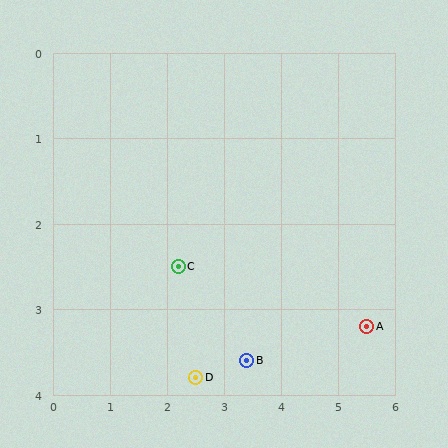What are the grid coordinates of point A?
Point A is at approximately (5.5, 3.2).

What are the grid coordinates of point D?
Point D is at approximately (2.5, 3.8).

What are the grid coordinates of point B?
Point B is at approximately (3.4, 3.6).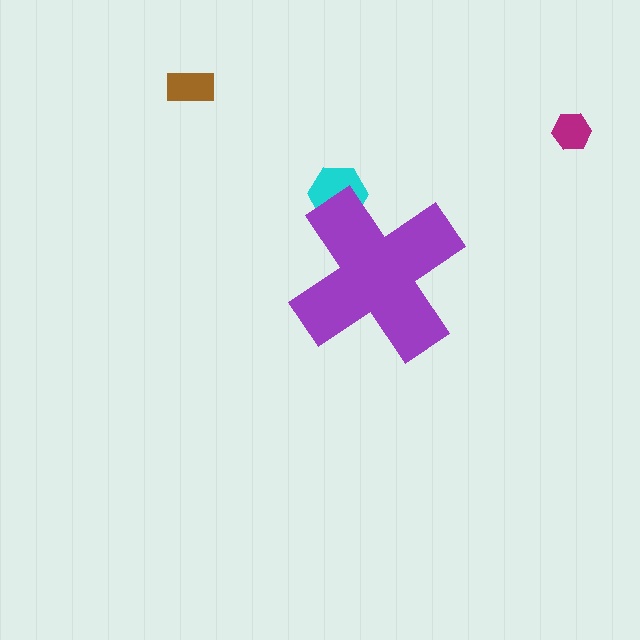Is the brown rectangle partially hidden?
No, the brown rectangle is fully visible.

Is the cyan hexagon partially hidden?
Yes, the cyan hexagon is partially hidden behind the purple cross.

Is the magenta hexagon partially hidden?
No, the magenta hexagon is fully visible.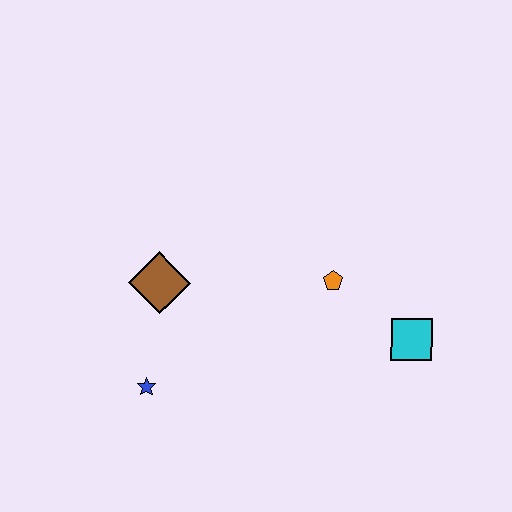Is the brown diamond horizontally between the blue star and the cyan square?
Yes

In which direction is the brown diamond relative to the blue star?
The brown diamond is above the blue star.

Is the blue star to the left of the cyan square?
Yes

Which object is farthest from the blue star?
The cyan square is farthest from the blue star.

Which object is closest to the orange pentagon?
The cyan square is closest to the orange pentagon.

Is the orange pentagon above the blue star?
Yes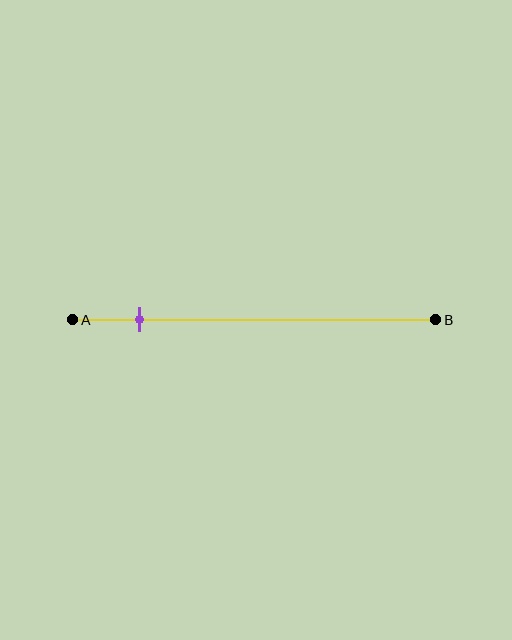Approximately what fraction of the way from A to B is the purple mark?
The purple mark is approximately 20% of the way from A to B.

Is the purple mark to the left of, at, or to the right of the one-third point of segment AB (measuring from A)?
The purple mark is to the left of the one-third point of segment AB.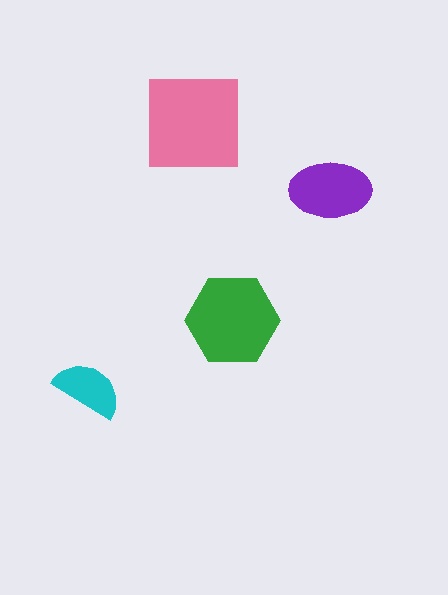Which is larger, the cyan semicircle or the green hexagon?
The green hexagon.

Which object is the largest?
The pink square.